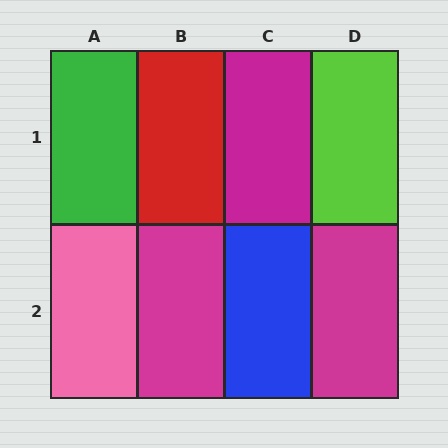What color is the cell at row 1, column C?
Magenta.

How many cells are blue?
1 cell is blue.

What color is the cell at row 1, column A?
Green.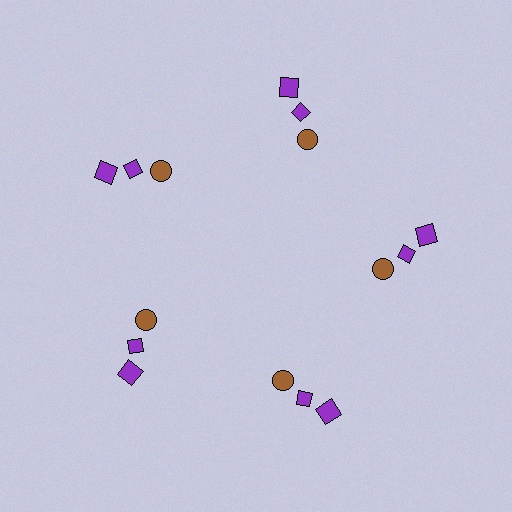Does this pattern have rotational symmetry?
Yes, this pattern has 5-fold rotational symmetry. It looks the same after rotating 72 degrees around the center.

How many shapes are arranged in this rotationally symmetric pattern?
There are 15 shapes, arranged in 5 groups of 3.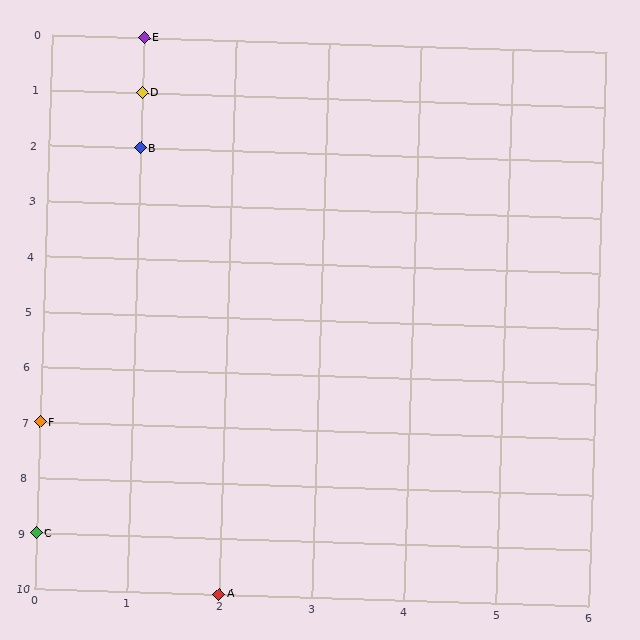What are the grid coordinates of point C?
Point C is at grid coordinates (0, 9).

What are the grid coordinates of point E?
Point E is at grid coordinates (1, 0).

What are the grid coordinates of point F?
Point F is at grid coordinates (0, 7).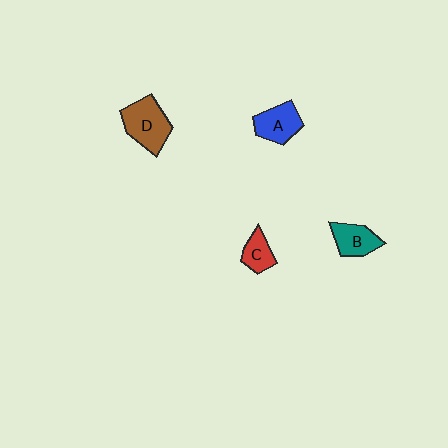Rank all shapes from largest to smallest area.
From largest to smallest: D (brown), A (blue), B (teal), C (red).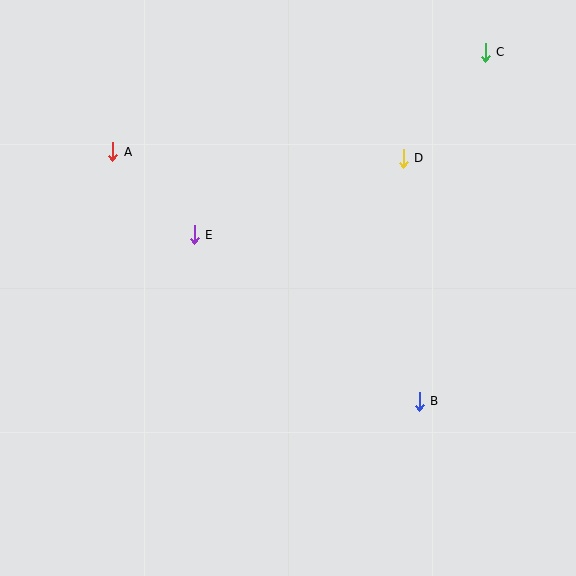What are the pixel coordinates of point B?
Point B is at (419, 401).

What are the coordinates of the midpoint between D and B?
The midpoint between D and B is at (411, 280).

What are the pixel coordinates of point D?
Point D is at (403, 158).